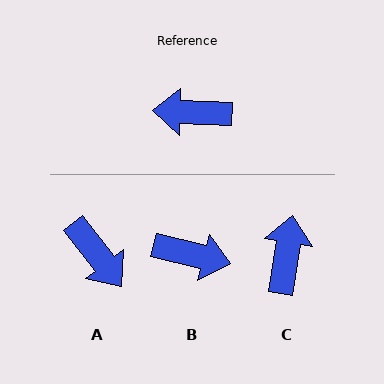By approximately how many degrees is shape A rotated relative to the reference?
Approximately 130 degrees counter-clockwise.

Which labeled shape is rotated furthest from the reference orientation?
B, about 169 degrees away.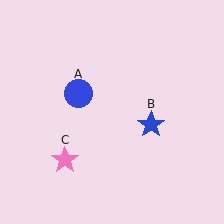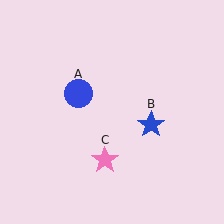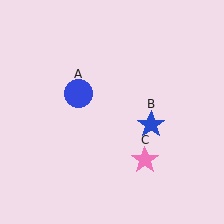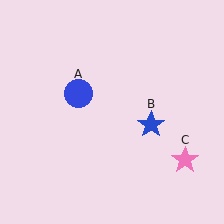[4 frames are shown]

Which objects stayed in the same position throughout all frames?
Blue circle (object A) and blue star (object B) remained stationary.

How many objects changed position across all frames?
1 object changed position: pink star (object C).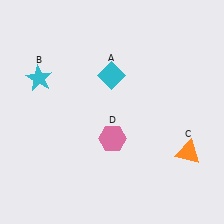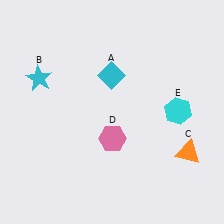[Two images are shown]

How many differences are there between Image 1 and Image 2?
There is 1 difference between the two images.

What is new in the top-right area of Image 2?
A cyan hexagon (E) was added in the top-right area of Image 2.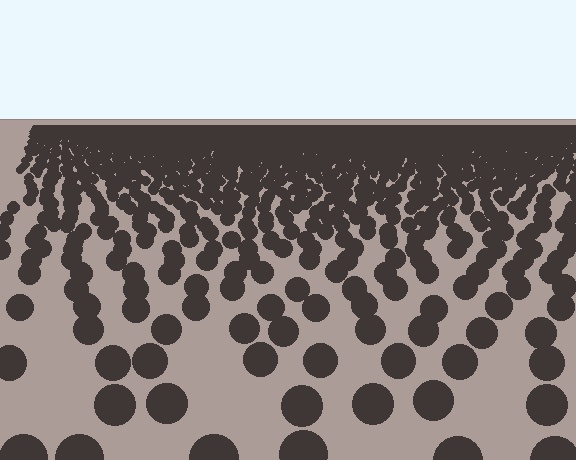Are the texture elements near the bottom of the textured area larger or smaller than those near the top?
Larger. Near the bottom, elements are closer to the viewer and appear at a bigger on-screen size.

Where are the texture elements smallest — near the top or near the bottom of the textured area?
Near the top.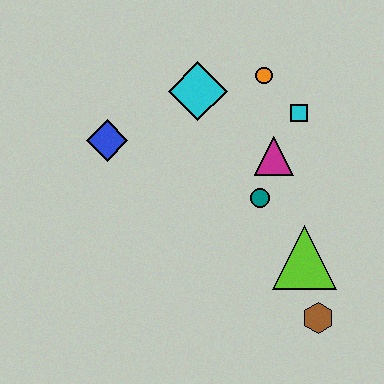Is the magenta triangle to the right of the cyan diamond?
Yes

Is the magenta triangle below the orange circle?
Yes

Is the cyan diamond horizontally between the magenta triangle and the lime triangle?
No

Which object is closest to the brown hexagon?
The lime triangle is closest to the brown hexagon.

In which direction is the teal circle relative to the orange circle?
The teal circle is below the orange circle.